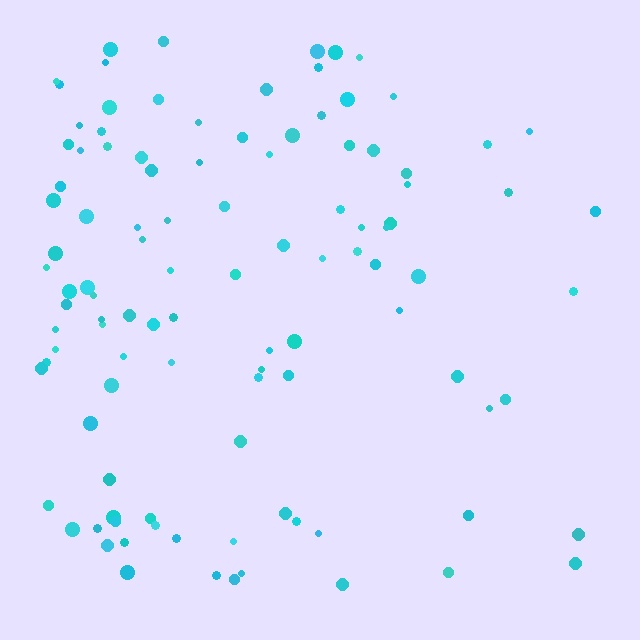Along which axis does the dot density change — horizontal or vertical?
Horizontal.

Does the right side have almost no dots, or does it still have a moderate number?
Still a moderate number, just noticeably fewer than the left.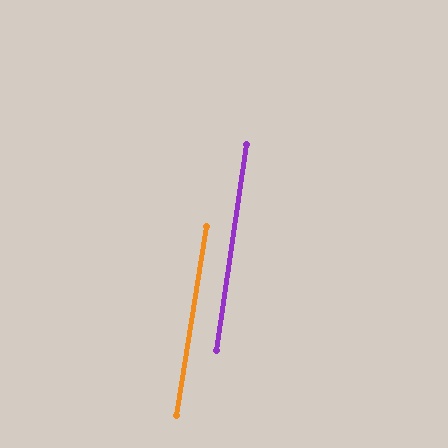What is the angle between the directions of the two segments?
Approximately 1 degree.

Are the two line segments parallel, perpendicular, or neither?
Parallel — their directions differ by only 0.7°.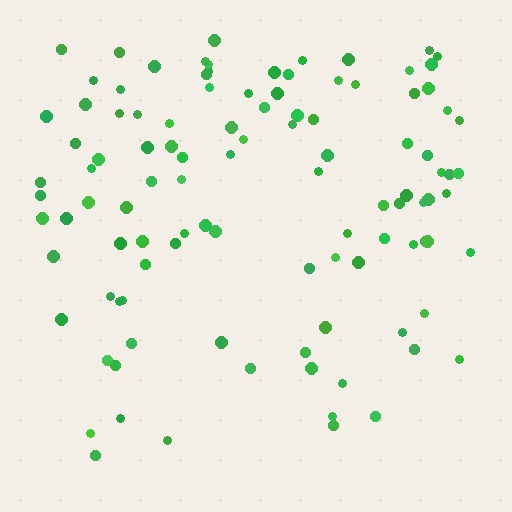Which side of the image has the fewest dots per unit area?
The bottom.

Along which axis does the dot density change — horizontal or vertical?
Vertical.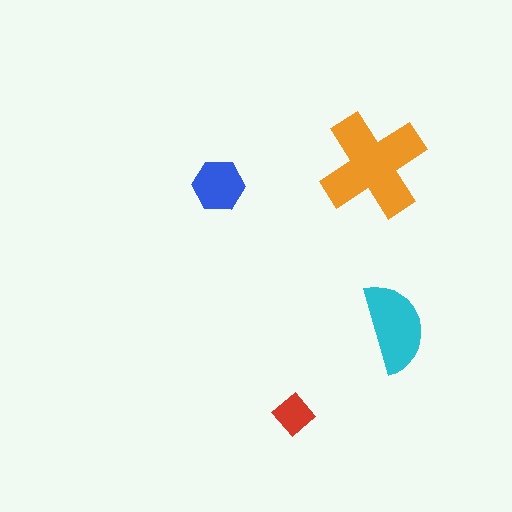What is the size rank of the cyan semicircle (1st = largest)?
2nd.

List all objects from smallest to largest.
The red diamond, the blue hexagon, the cyan semicircle, the orange cross.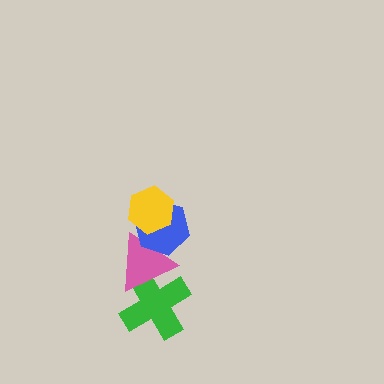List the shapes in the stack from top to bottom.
From top to bottom: the yellow hexagon, the blue hexagon, the pink triangle, the green cross.